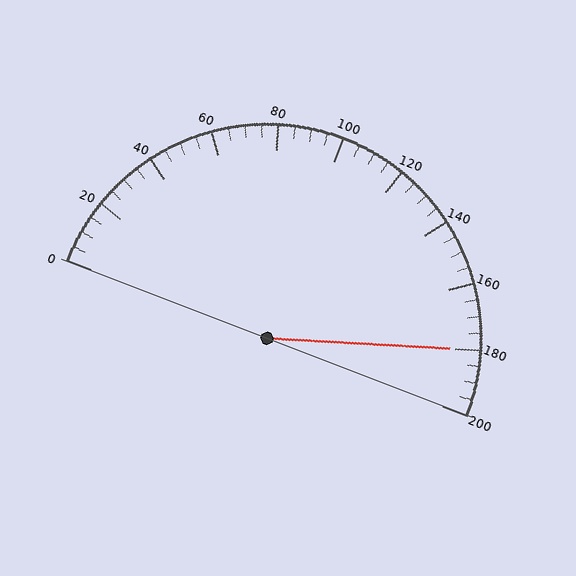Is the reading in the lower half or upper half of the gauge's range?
The reading is in the upper half of the range (0 to 200).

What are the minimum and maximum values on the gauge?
The gauge ranges from 0 to 200.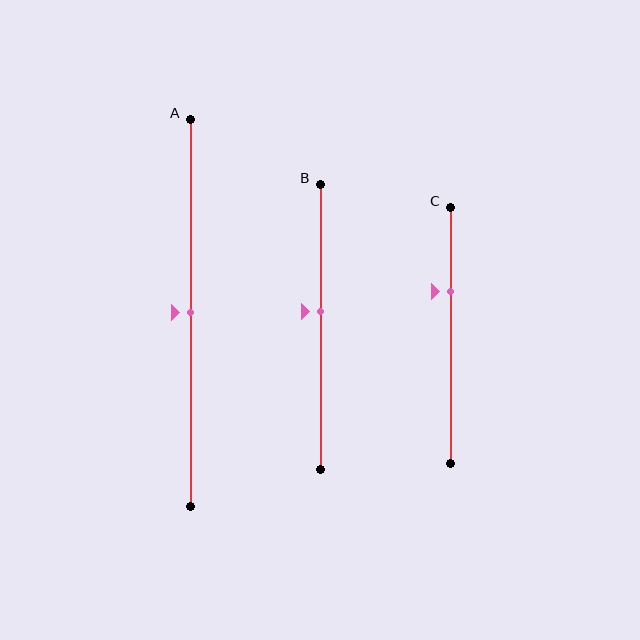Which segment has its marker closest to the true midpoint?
Segment A has its marker closest to the true midpoint.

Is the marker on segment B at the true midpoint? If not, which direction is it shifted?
No, the marker on segment B is shifted upward by about 6% of the segment length.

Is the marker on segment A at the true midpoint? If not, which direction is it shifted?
Yes, the marker on segment A is at the true midpoint.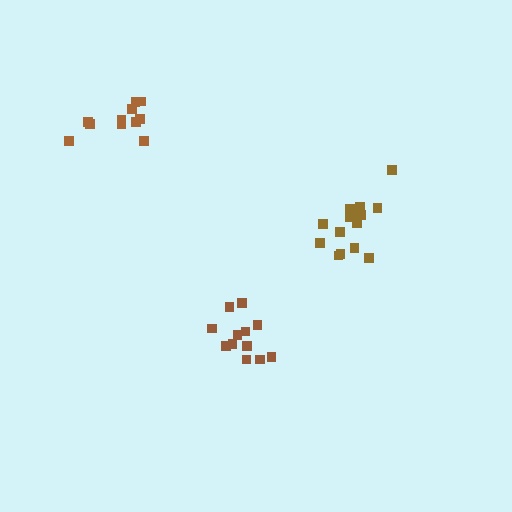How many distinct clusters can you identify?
There are 3 distinct clusters.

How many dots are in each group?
Group 1: 12 dots, Group 2: 15 dots, Group 3: 11 dots (38 total).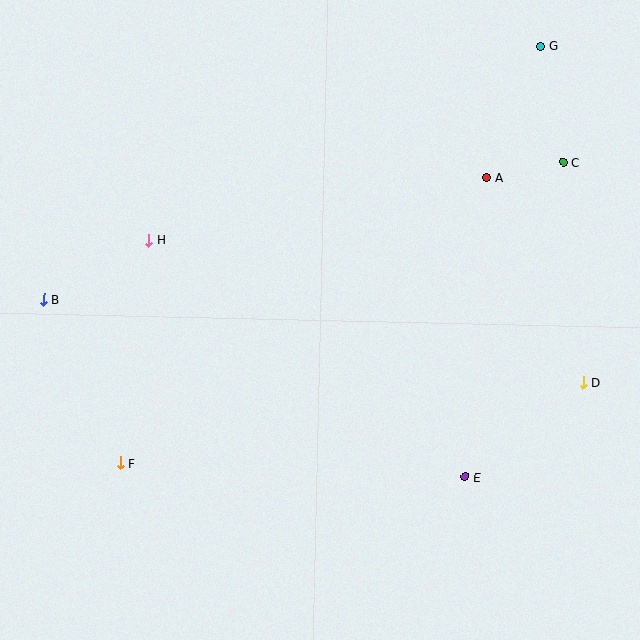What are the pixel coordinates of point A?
Point A is at (487, 178).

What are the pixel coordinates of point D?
Point D is at (583, 383).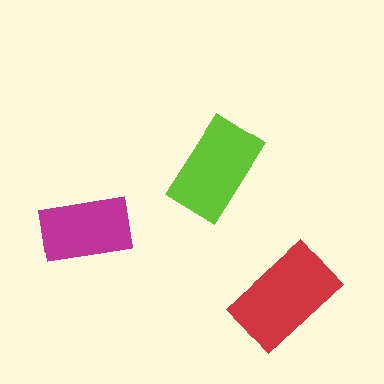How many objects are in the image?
There are 3 objects in the image.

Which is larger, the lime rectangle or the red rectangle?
The red one.